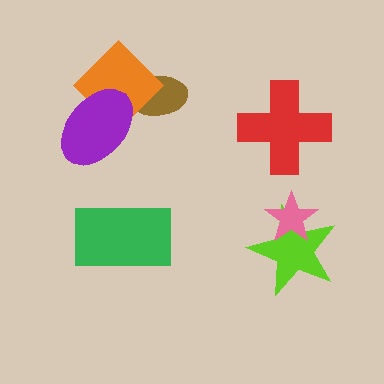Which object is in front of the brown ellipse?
The orange diamond is in front of the brown ellipse.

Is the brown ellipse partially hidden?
Yes, it is partially covered by another shape.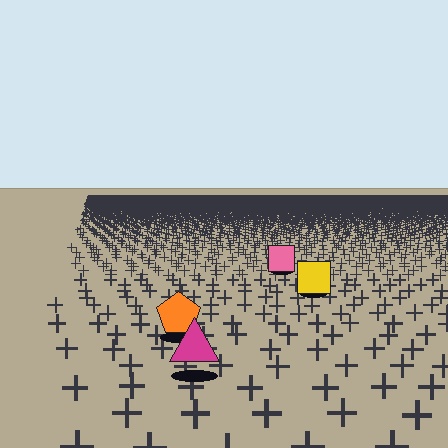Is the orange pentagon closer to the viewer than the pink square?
Yes. The orange pentagon is closer — you can tell from the texture gradient: the ground texture is coarser near it.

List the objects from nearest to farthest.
From nearest to farthest: the magenta triangle, the orange pentagon, the yellow square, the pink square.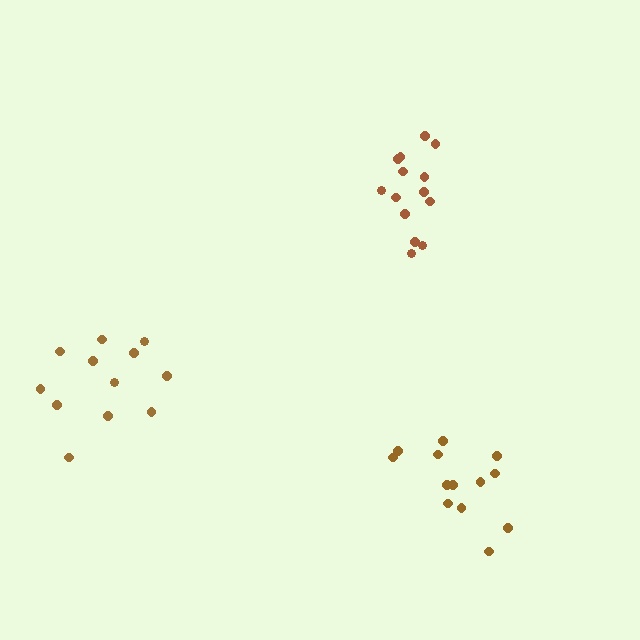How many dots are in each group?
Group 1: 14 dots, Group 2: 12 dots, Group 3: 13 dots (39 total).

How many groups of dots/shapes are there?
There are 3 groups.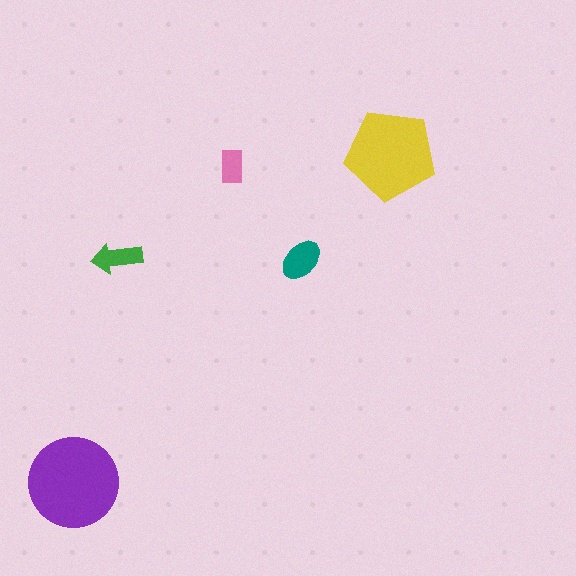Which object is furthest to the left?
The purple circle is leftmost.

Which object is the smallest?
The pink rectangle.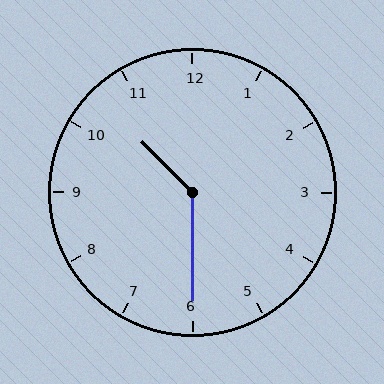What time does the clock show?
10:30.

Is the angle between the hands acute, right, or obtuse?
It is obtuse.